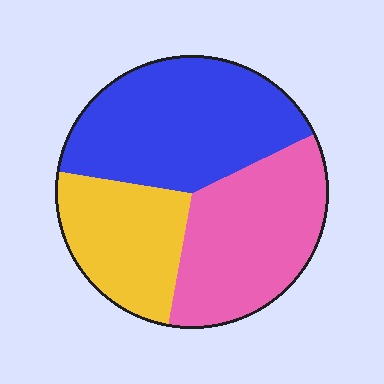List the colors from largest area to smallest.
From largest to smallest: blue, pink, yellow.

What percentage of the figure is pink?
Pink covers 35% of the figure.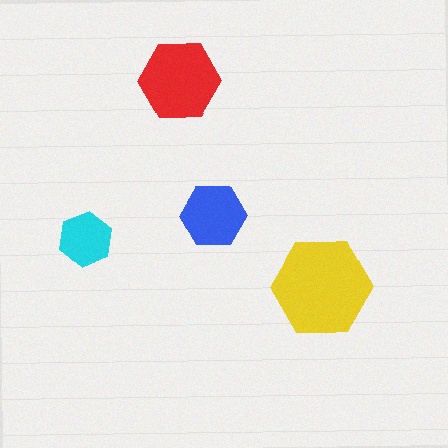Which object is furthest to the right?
The yellow hexagon is rightmost.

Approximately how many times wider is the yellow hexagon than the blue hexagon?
About 1.5 times wider.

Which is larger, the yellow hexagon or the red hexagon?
The yellow one.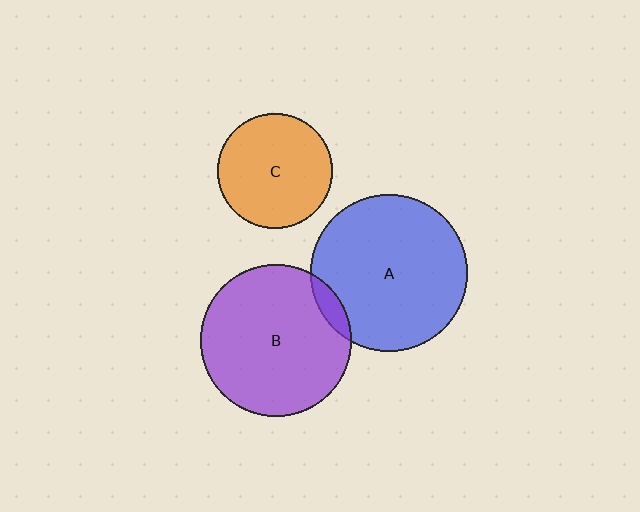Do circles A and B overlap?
Yes.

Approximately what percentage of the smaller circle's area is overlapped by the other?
Approximately 5%.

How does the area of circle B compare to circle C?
Approximately 1.7 times.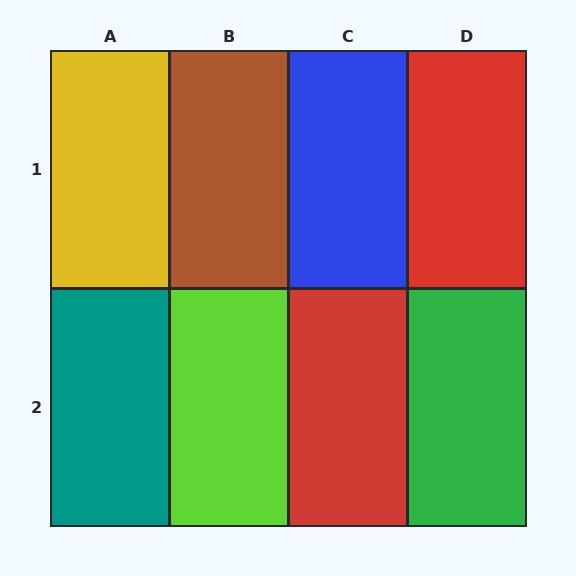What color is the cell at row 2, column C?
Red.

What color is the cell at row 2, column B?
Lime.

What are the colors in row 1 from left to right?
Yellow, brown, blue, red.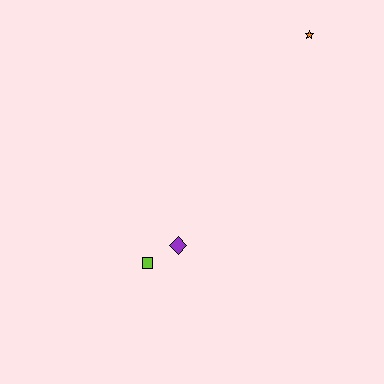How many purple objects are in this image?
There is 1 purple object.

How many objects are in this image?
There are 3 objects.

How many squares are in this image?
There is 1 square.